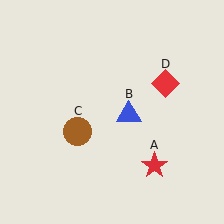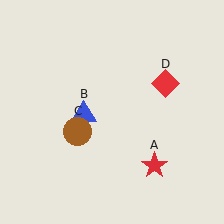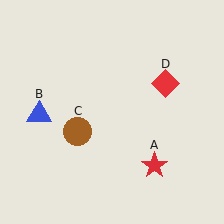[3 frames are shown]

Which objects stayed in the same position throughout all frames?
Red star (object A) and brown circle (object C) and red diamond (object D) remained stationary.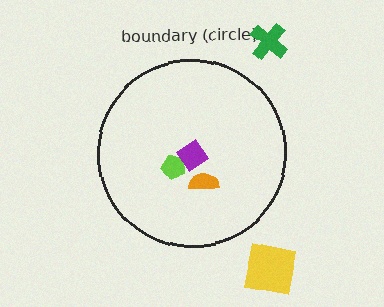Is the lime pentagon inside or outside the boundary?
Inside.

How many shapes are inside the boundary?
3 inside, 2 outside.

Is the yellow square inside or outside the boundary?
Outside.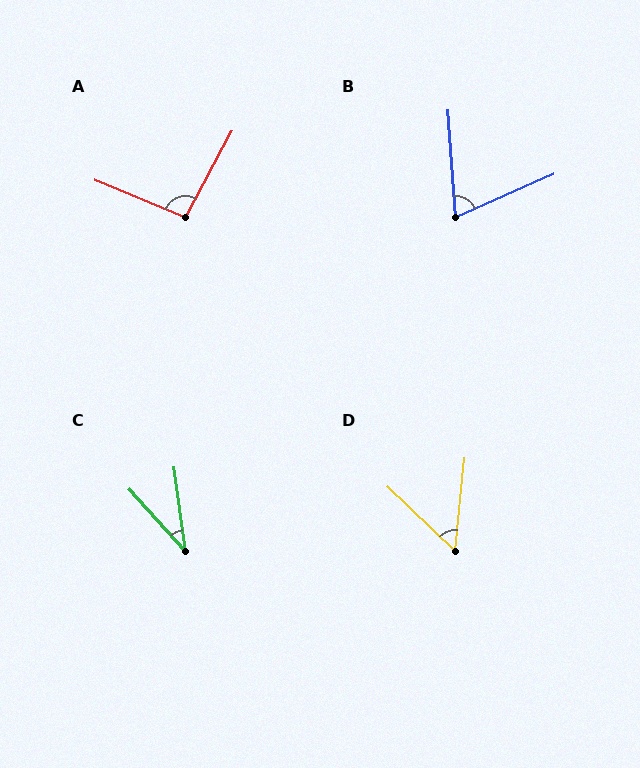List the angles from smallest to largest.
C (34°), D (52°), B (70°), A (96°).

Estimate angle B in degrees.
Approximately 70 degrees.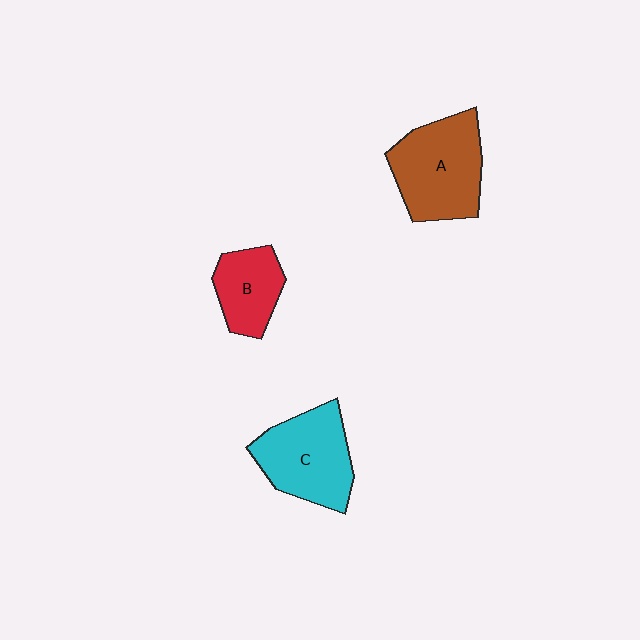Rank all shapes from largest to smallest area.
From largest to smallest: A (brown), C (cyan), B (red).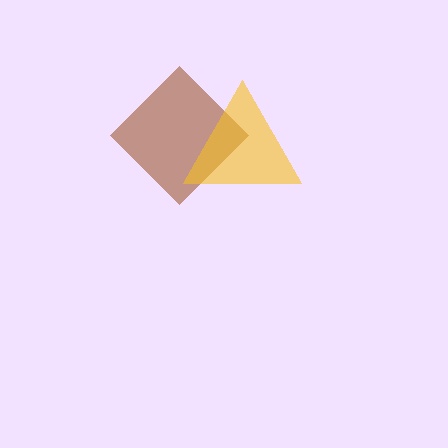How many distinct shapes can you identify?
There are 2 distinct shapes: a brown diamond, a yellow triangle.